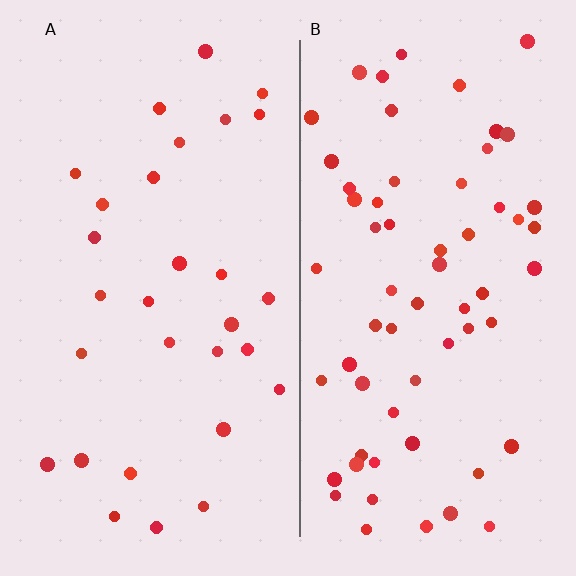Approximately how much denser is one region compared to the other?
Approximately 2.2× — region B over region A.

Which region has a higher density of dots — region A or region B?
B (the right).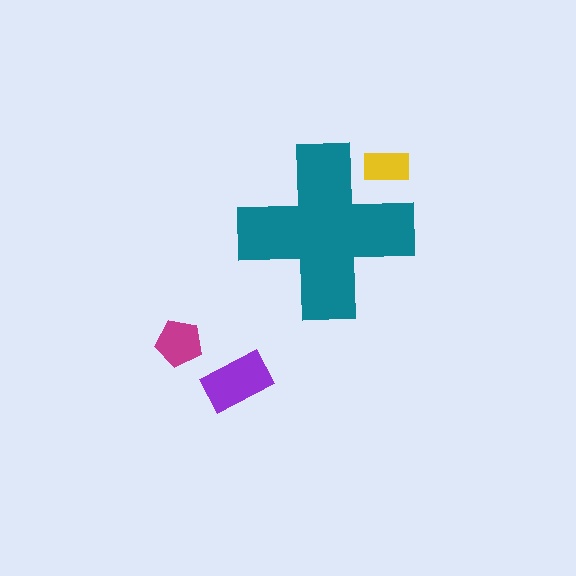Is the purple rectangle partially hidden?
No, the purple rectangle is fully visible.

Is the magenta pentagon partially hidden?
No, the magenta pentagon is fully visible.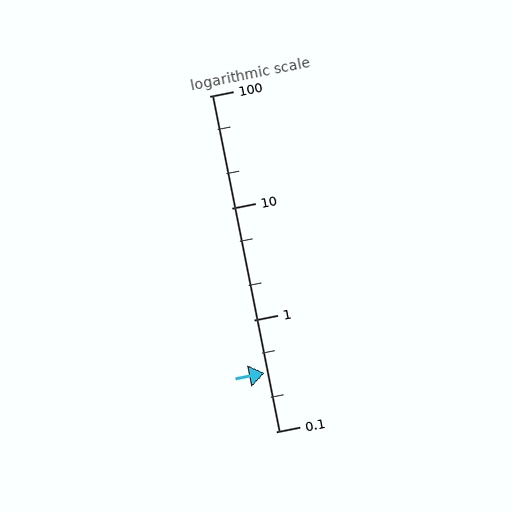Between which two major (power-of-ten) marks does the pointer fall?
The pointer is between 0.1 and 1.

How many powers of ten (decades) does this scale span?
The scale spans 3 decades, from 0.1 to 100.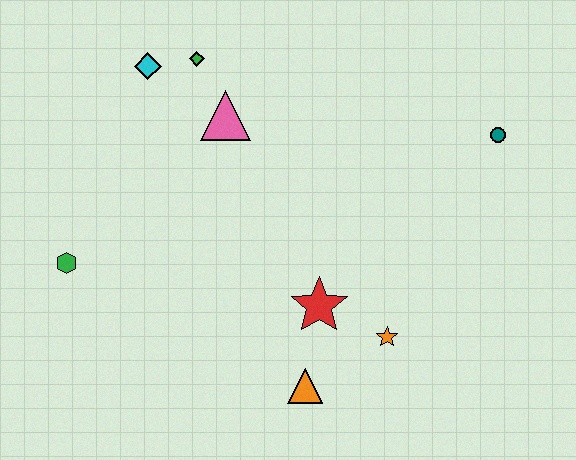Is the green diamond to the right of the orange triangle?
No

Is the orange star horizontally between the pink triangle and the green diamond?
No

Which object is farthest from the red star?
The cyan diamond is farthest from the red star.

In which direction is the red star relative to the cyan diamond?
The red star is below the cyan diamond.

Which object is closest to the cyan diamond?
The green diamond is closest to the cyan diamond.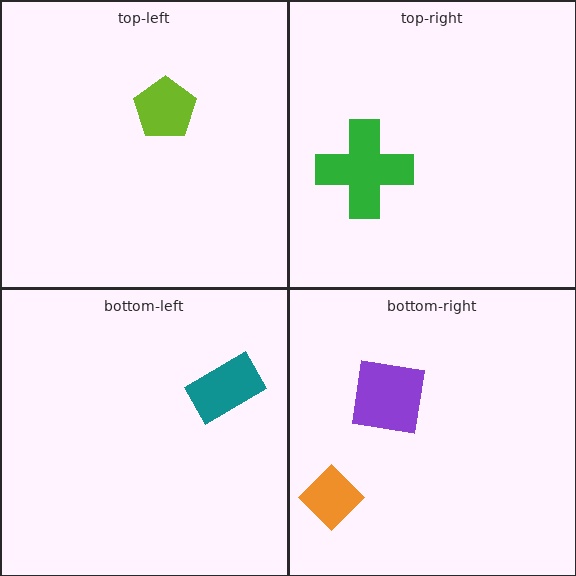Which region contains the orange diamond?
The bottom-right region.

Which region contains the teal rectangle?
The bottom-left region.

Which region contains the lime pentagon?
The top-left region.